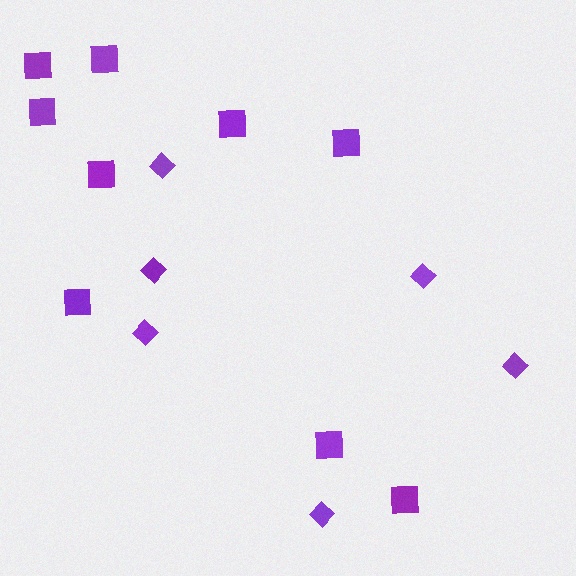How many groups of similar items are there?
There are 2 groups: one group of squares (9) and one group of diamonds (6).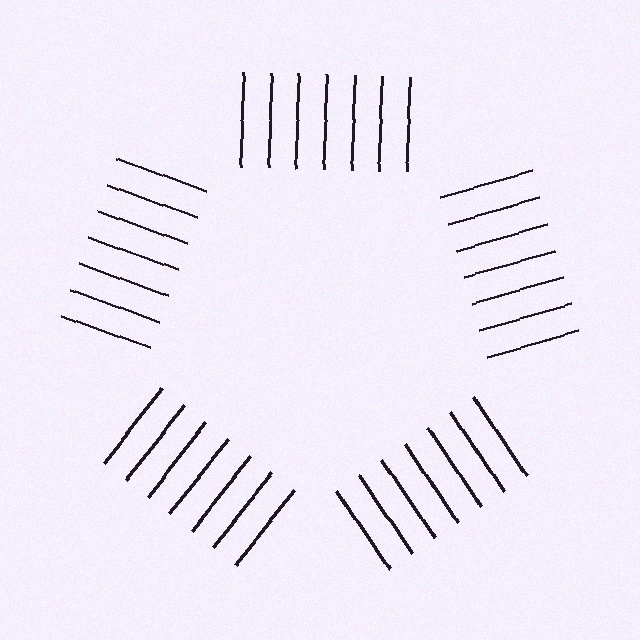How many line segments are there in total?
35 — 7 along each of the 5 edges.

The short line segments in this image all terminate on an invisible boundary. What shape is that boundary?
An illusory pentagon — the line segments terminate on its edges but no continuous stroke is drawn.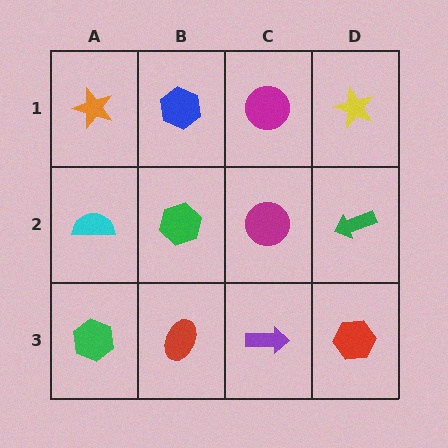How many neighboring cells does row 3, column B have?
3.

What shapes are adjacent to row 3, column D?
A green arrow (row 2, column D), a purple arrow (row 3, column C).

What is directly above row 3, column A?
A cyan semicircle.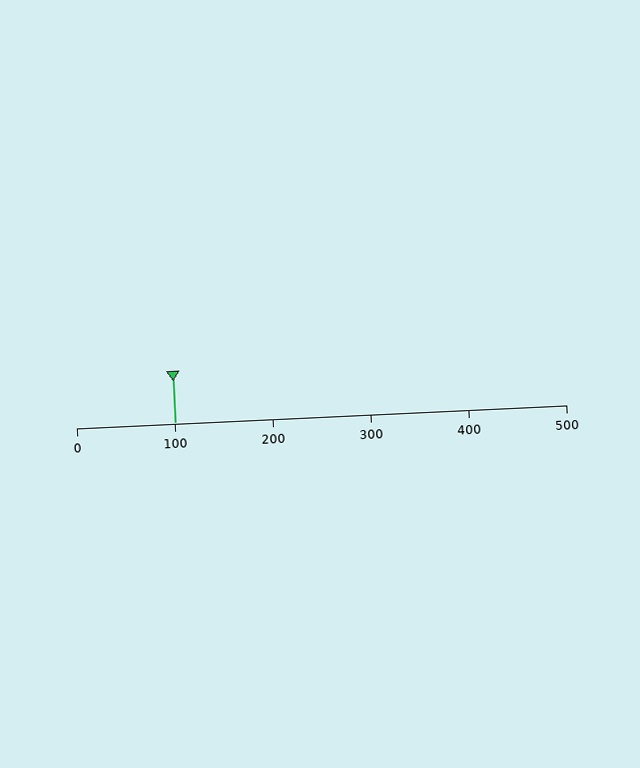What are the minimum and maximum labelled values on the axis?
The axis runs from 0 to 500.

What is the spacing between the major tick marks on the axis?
The major ticks are spaced 100 apart.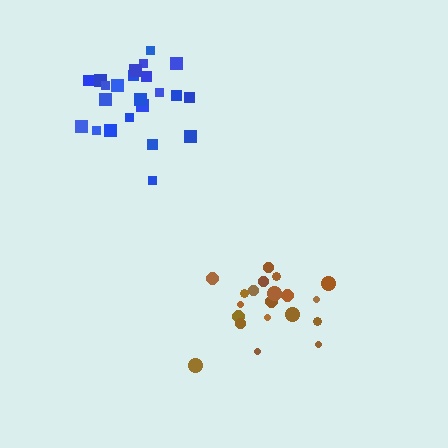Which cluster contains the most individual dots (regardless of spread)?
Blue (23).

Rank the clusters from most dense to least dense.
blue, brown.